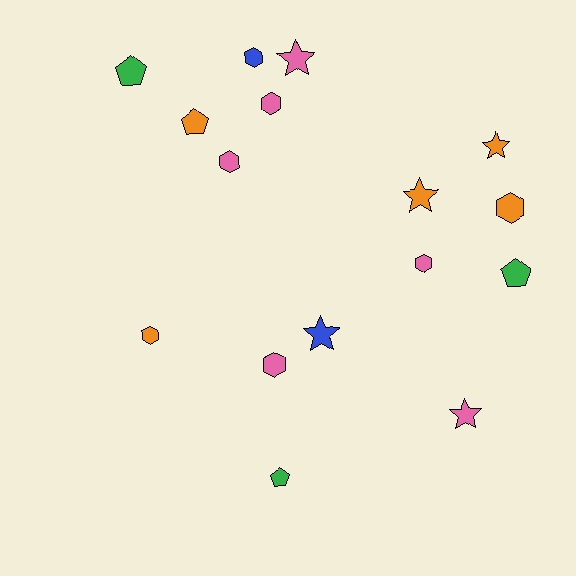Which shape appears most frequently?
Hexagon, with 7 objects.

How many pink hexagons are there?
There are 4 pink hexagons.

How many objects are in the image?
There are 16 objects.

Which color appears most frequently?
Pink, with 6 objects.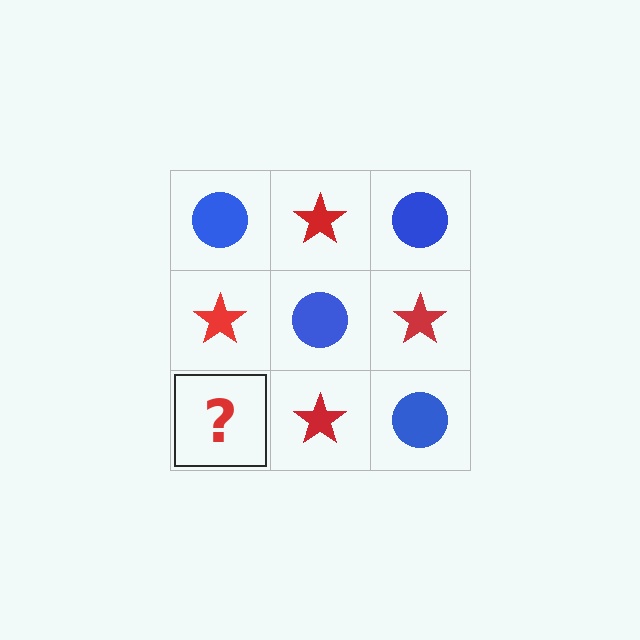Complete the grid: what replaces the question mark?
The question mark should be replaced with a blue circle.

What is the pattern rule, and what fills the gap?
The rule is that it alternates blue circle and red star in a checkerboard pattern. The gap should be filled with a blue circle.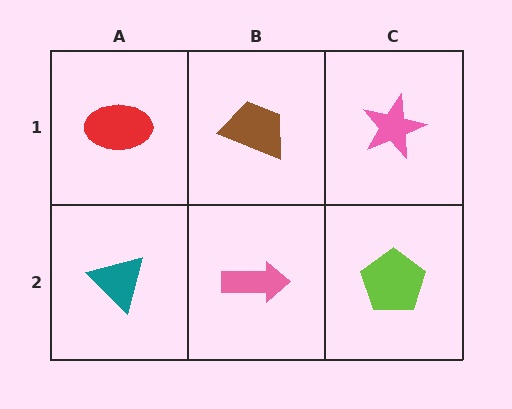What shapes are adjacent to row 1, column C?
A lime pentagon (row 2, column C), a brown trapezoid (row 1, column B).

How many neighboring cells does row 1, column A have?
2.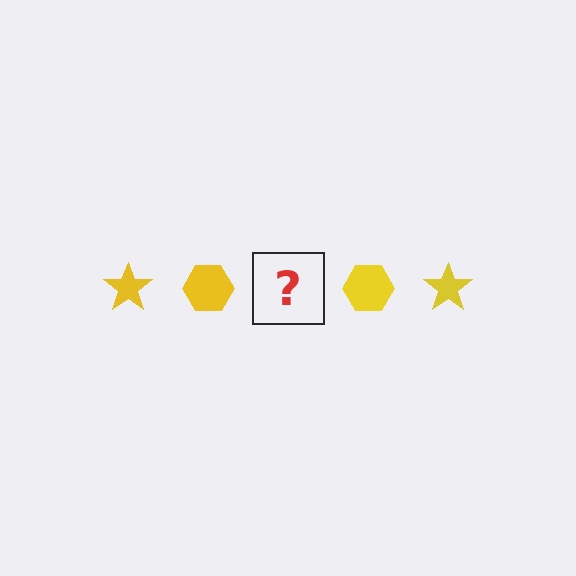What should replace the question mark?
The question mark should be replaced with a yellow star.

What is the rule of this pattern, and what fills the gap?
The rule is that the pattern cycles through star, hexagon shapes in yellow. The gap should be filled with a yellow star.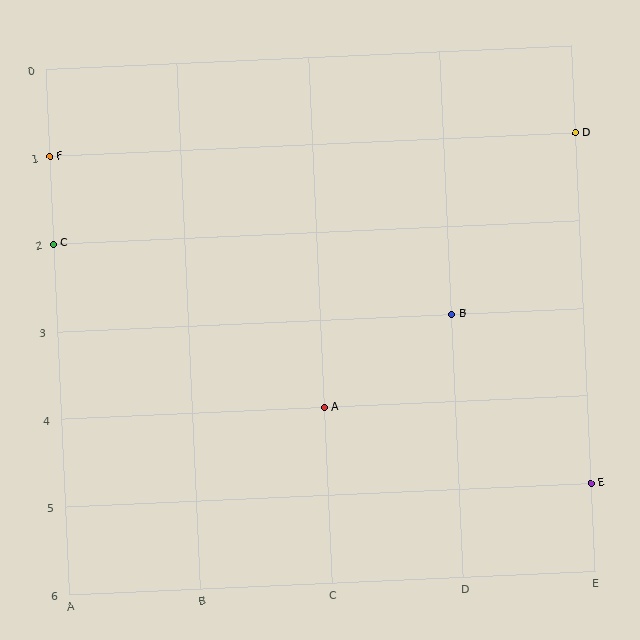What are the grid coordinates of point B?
Point B is at grid coordinates (D, 3).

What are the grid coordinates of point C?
Point C is at grid coordinates (A, 2).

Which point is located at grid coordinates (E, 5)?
Point E is at (E, 5).